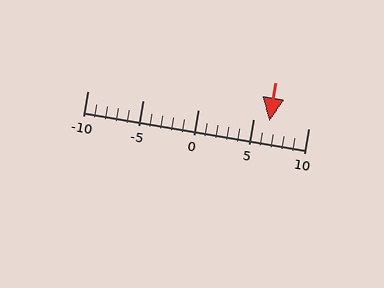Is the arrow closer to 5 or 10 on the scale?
The arrow is closer to 5.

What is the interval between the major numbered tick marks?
The major tick marks are spaced 5 units apart.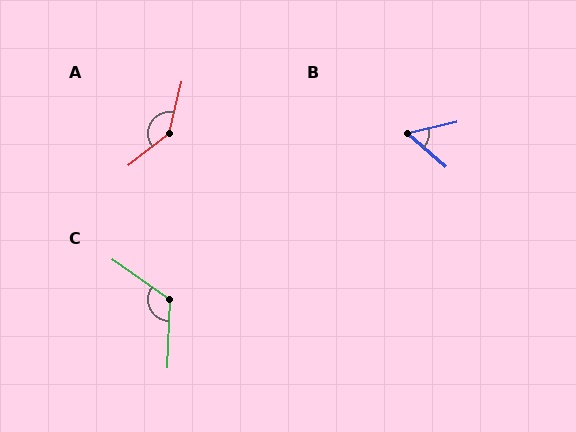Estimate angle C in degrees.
Approximately 123 degrees.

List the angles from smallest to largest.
B (54°), C (123°), A (142°).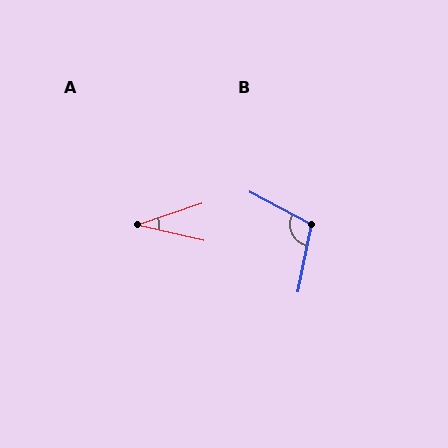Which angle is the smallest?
A, at approximately 32 degrees.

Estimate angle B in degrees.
Approximately 106 degrees.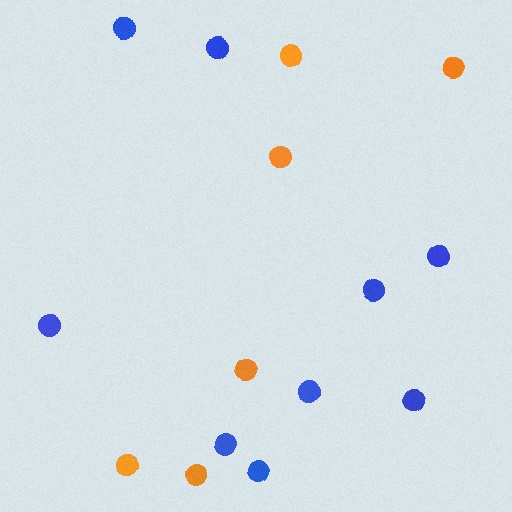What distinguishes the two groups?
There are 2 groups: one group of blue circles (9) and one group of orange circles (6).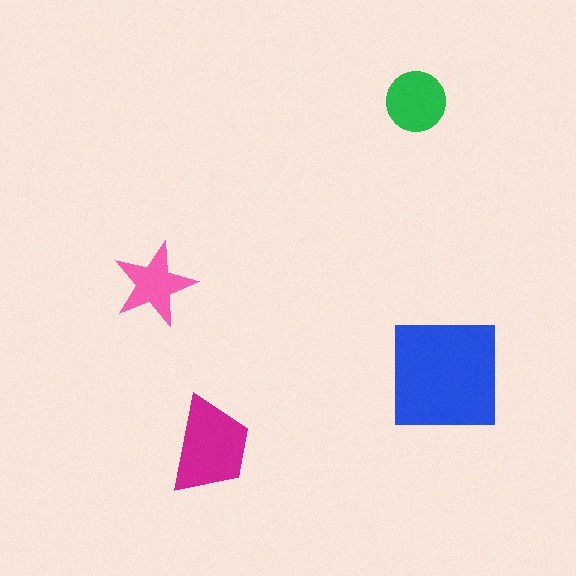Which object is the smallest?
The pink star.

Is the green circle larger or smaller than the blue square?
Smaller.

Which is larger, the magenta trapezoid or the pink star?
The magenta trapezoid.